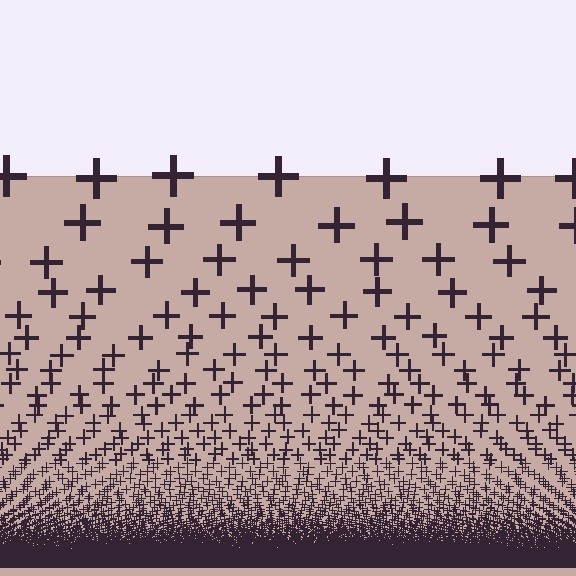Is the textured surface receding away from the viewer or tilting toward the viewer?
The surface appears to tilt toward the viewer. Texture elements get larger and sparser toward the top.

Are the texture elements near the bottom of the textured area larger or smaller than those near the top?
Smaller. The gradient is inverted — elements near the bottom are smaller and denser.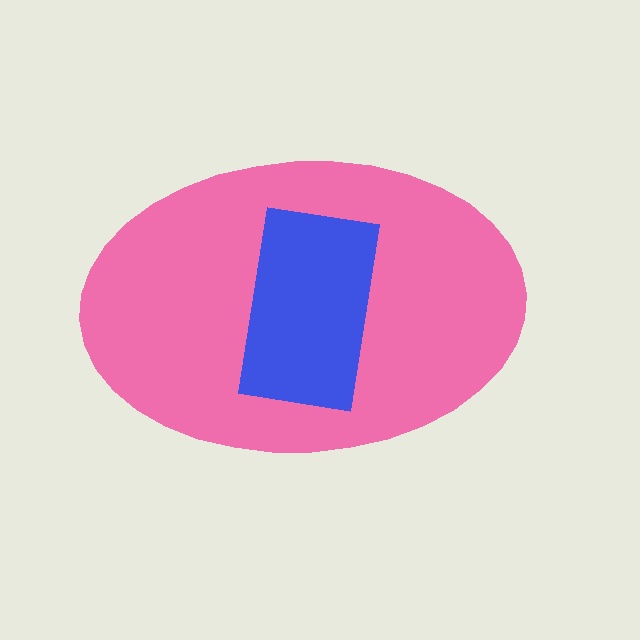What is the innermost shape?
The blue rectangle.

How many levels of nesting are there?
2.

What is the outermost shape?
The pink ellipse.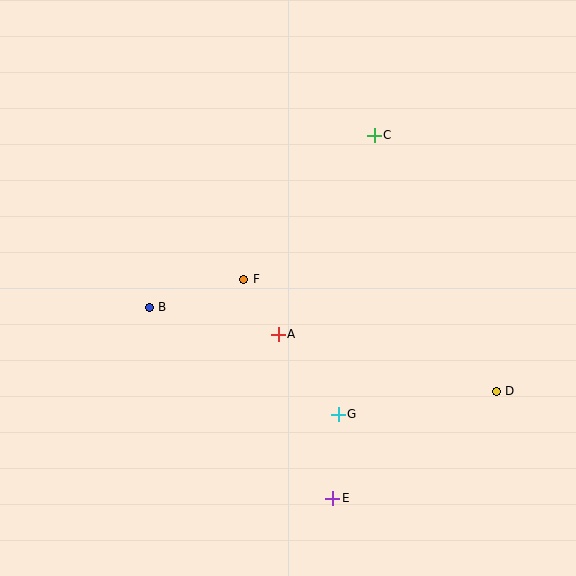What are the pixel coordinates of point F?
Point F is at (244, 279).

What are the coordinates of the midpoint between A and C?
The midpoint between A and C is at (326, 235).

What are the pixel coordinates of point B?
Point B is at (149, 307).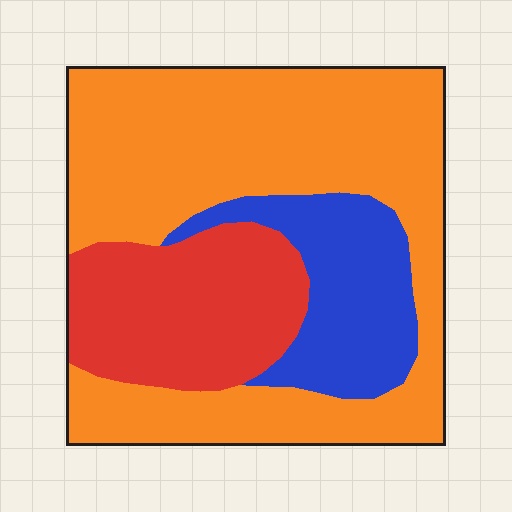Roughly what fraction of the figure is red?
Red covers 23% of the figure.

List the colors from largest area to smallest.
From largest to smallest: orange, red, blue.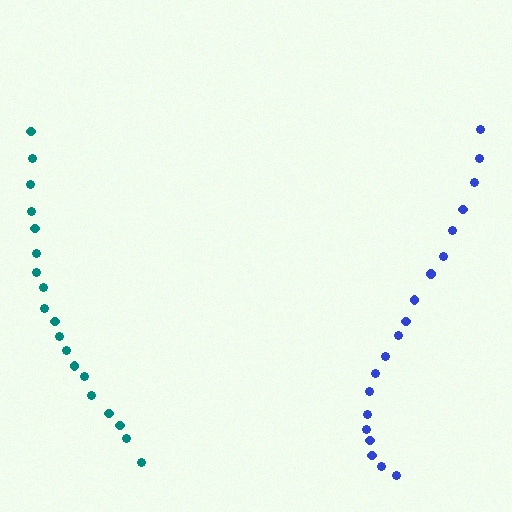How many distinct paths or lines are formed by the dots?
There are 2 distinct paths.